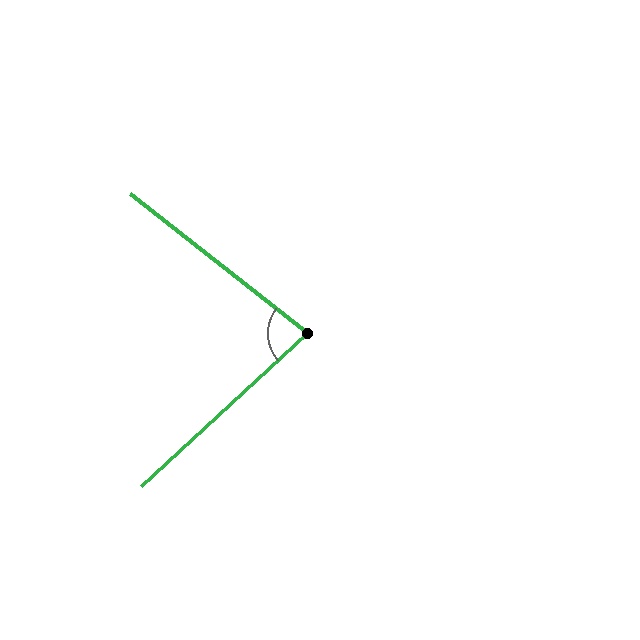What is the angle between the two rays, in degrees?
Approximately 81 degrees.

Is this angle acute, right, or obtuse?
It is acute.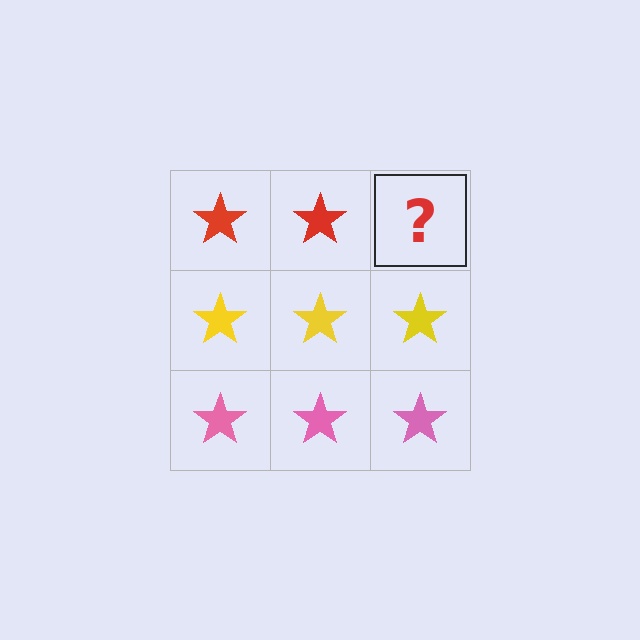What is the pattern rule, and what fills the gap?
The rule is that each row has a consistent color. The gap should be filled with a red star.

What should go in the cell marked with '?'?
The missing cell should contain a red star.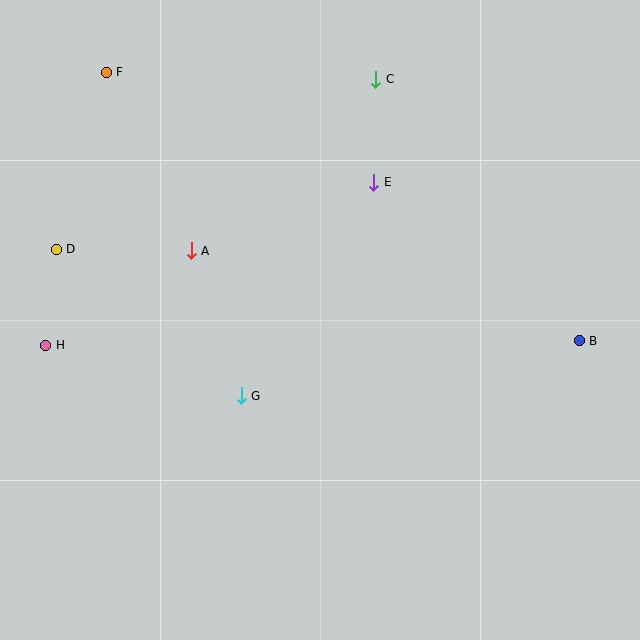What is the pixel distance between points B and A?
The distance between B and A is 398 pixels.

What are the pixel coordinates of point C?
Point C is at (376, 79).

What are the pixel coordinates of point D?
Point D is at (56, 249).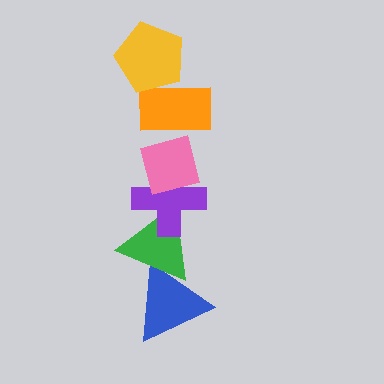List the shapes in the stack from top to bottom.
From top to bottom: the yellow pentagon, the orange rectangle, the pink square, the purple cross, the green triangle, the blue triangle.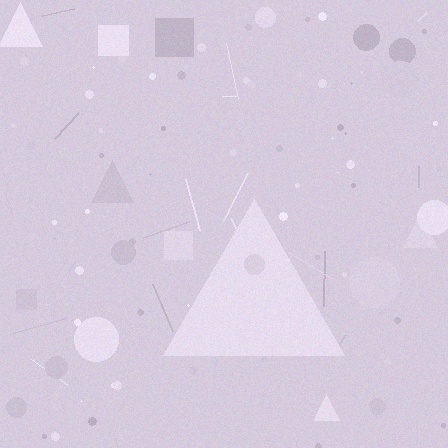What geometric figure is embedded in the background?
A triangle is embedded in the background.